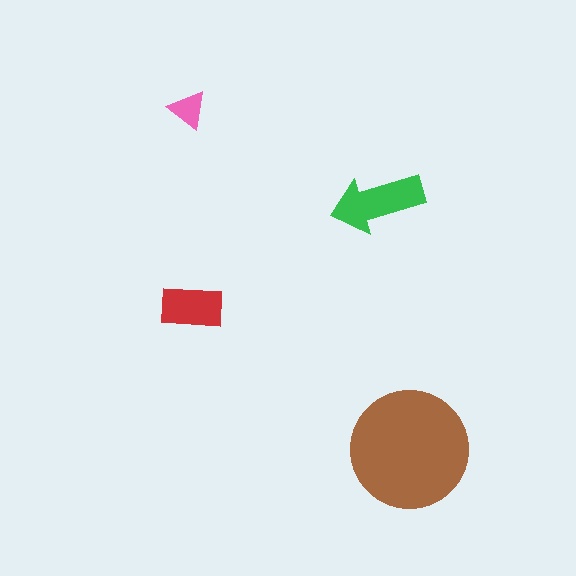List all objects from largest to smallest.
The brown circle, the green arrow, the red rectangle, the pink triangle.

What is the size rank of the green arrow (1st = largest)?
2nd.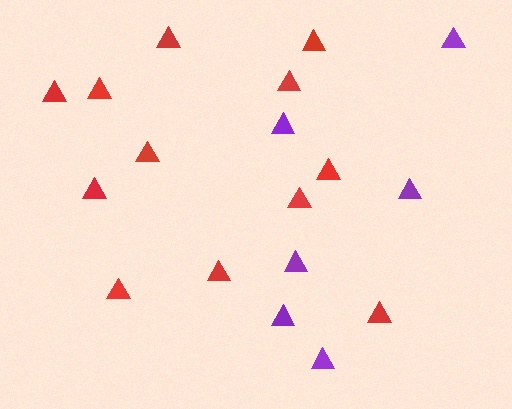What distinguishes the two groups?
There are 2 groups: one group of red triangles (12) and one group of purple triangles (6).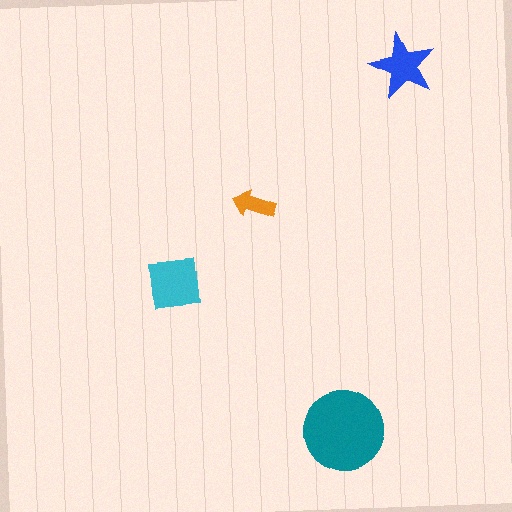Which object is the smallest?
The orange arrow.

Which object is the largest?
The teal circle.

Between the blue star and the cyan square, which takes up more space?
The cyan square.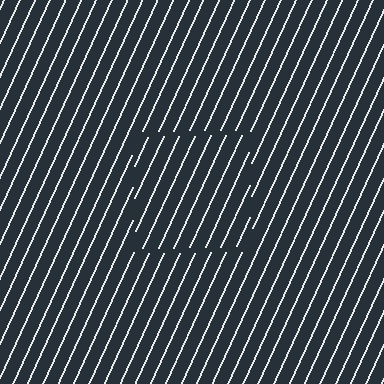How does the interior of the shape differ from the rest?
The interior of the shape contains the same grating, shifted by half a period — the contour is defined by the phase discontinuity where line-ends from the inner and outer gratings abut.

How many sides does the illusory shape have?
4 sides — the line-ends trace a square.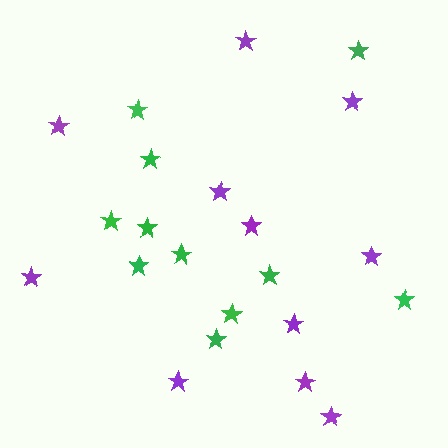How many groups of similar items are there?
There are 2 groups: one group of green stars (11) and one group of purple stars (11).